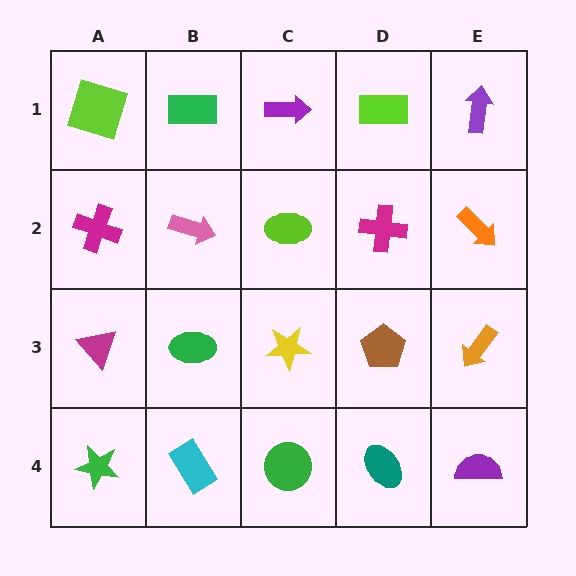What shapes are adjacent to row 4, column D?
A brown pentagon (row 3, column D), a green circle (row 4, column C), a purple semicircle (row 4, column E).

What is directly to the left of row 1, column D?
A purple arrow.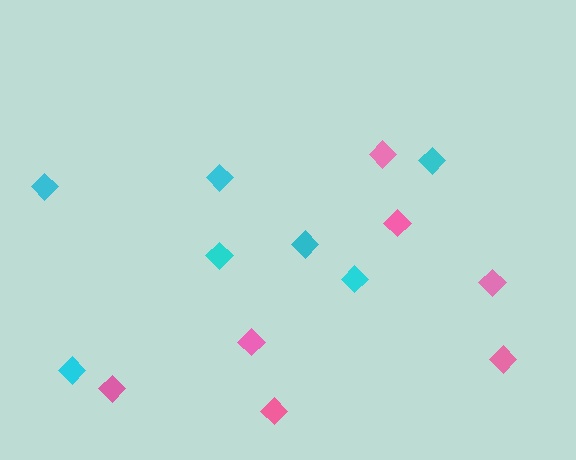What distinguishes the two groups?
There are 2 groups: one group of cyan diamonds (7) and one group of pink diamonds (7).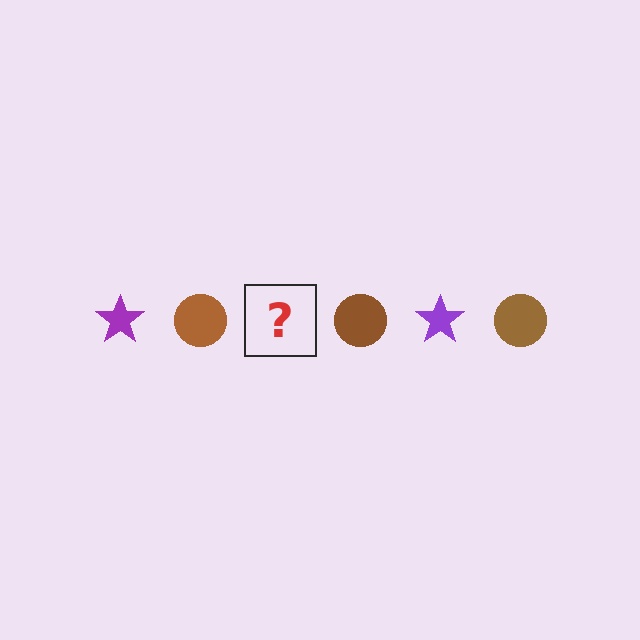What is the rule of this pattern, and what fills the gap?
The rule is that the pattern alternates between purple star and brown circle. The gap should be filled with a purple star.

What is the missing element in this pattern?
The missing element is a purple star.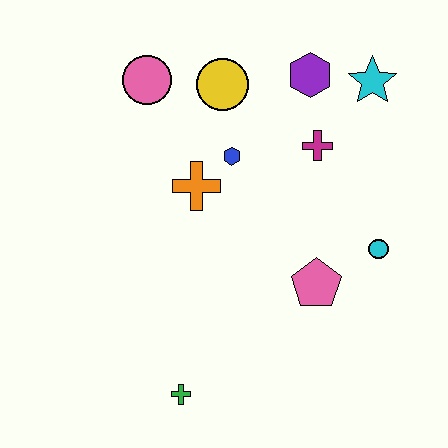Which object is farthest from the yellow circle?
The green cross is farthest from the yellow circle.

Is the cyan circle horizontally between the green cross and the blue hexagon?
No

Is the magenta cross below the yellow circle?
Yes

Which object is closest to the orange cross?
The blue hexagon is closest to the orange cross.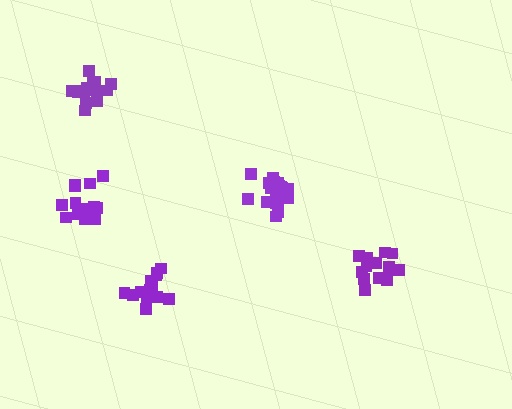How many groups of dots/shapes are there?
There are 5 groups.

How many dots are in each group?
Group 1: 17 dots, Group 2: 15 dots, Group 3: 21 dots, Group 4: 15 dots, Group 5: 15 dots (83 total).